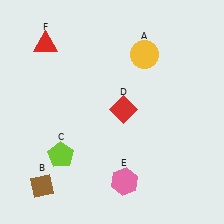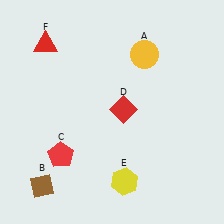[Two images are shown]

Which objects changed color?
C changed from lime to red. E changed from pink to yellow.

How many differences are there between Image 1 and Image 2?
There are 2 differences between the two images.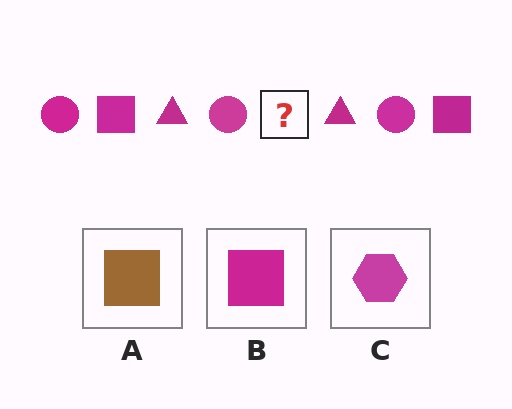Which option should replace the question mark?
Option B.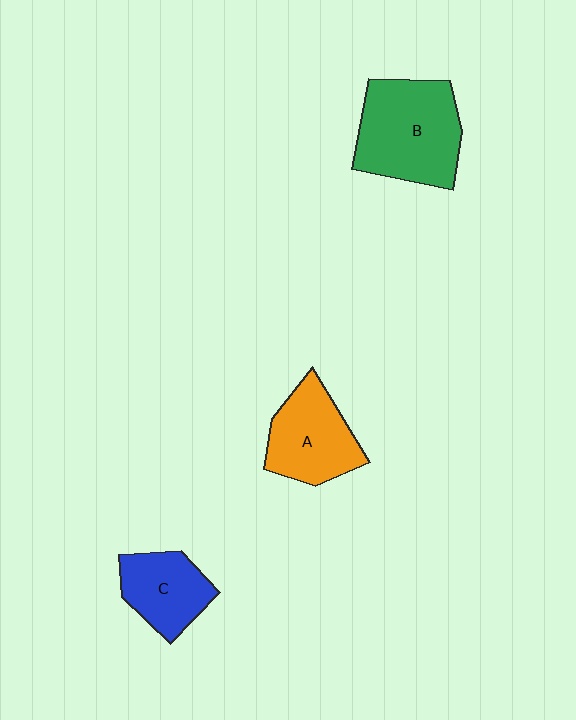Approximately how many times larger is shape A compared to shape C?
Approximately 1.2 times.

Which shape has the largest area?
Shape B (green).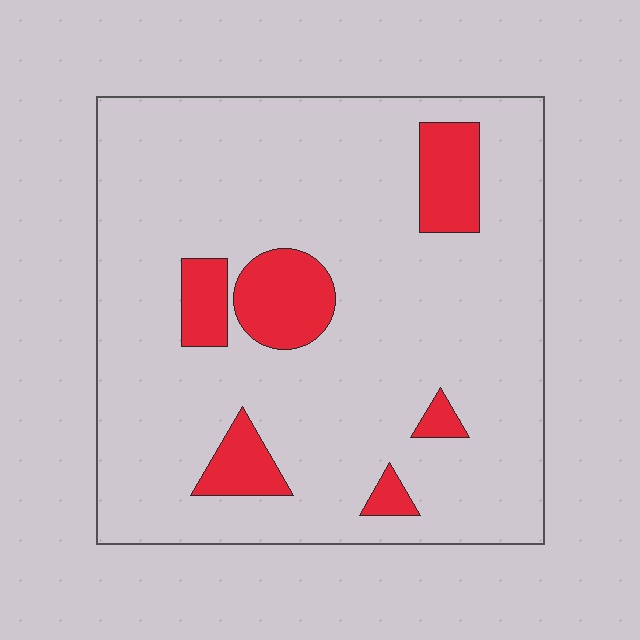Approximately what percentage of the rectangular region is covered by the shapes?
Approximately 15%.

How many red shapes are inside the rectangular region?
6.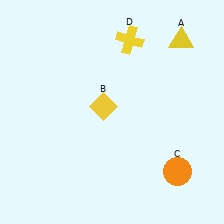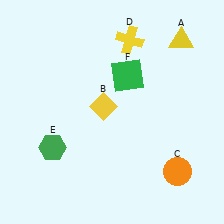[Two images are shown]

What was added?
A green hexagon (E), a green square (F) were added in Image 2.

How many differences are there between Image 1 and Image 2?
There are 2 differences between the two images.